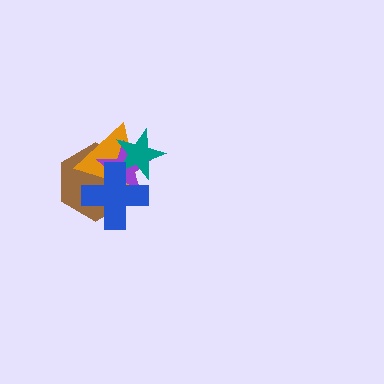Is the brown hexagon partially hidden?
Yes, it is partially covered by another shape.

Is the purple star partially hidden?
Yes, it is partially covered by another shape.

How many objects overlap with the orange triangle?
4 objects overlap with the orange triangle.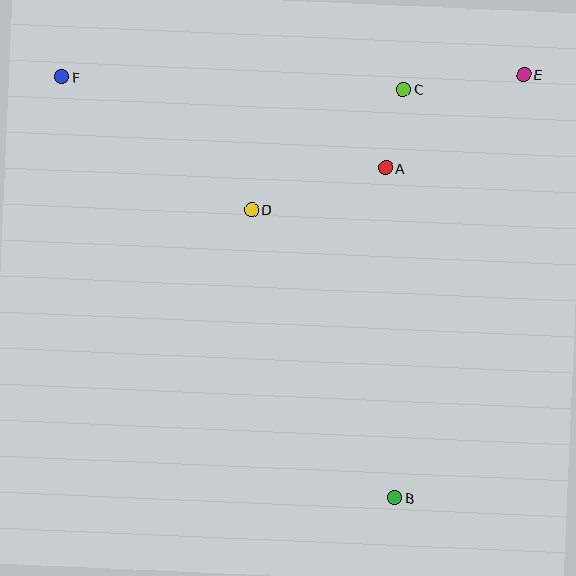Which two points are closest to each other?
Points A and C are closest to each other.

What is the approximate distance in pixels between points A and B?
The distance between A and B is approximately 330 pixels.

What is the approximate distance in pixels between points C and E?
The distance between C and E is approximately 121 pixels.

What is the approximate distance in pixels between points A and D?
The distance between A and D is approximately 140 pixels.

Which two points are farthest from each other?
Points B and F are farthest from each other.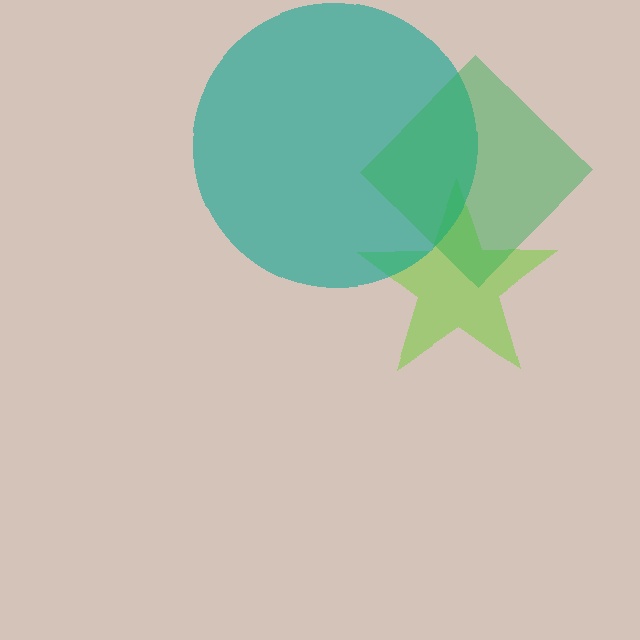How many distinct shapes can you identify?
There are 3 distinct shapes: a lime star, a teal circle, a green diamond.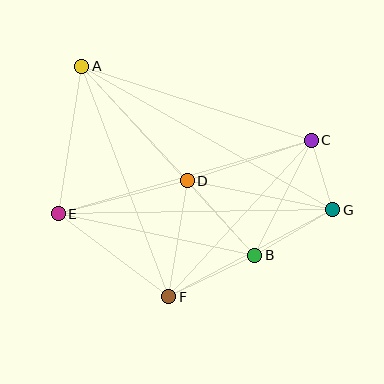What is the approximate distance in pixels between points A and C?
The distance between A and C is approximately 242 pixels.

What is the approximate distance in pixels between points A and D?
The distance between A and D is approximately 156 pixels.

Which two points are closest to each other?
Points C and G are closest to each other.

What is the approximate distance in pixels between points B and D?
The distance between B and D is approximately 101 pixels.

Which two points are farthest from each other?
Points A and G are farthest from each other.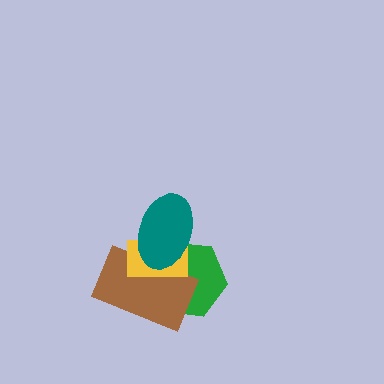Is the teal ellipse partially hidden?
No, no other shape covers it.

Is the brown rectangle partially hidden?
Yes, it is partially covered by another shape.